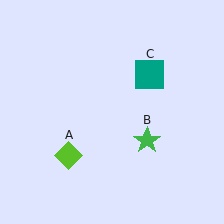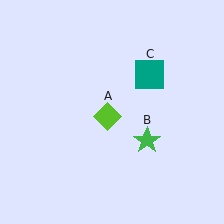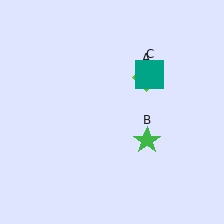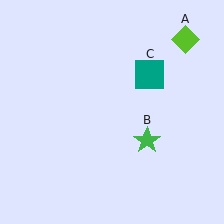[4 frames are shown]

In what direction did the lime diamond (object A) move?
The lime diamond (object A) moved up and to the right.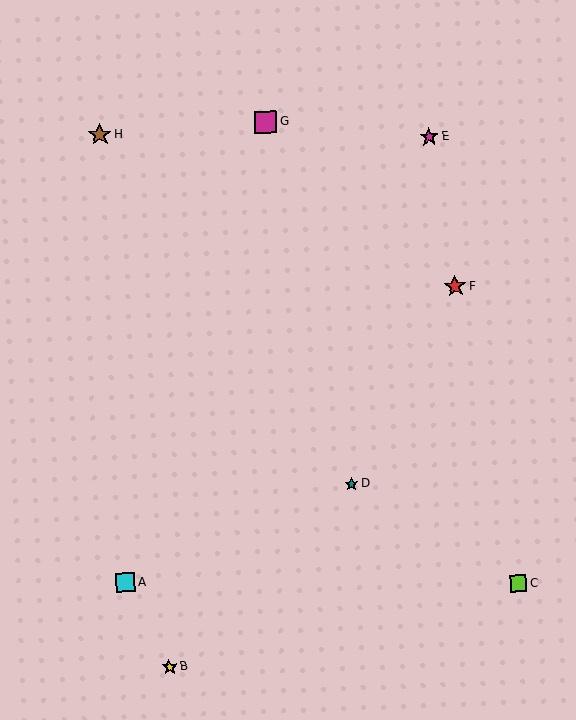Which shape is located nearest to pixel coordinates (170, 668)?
The yellow star (labeled B) at (170, 667) is nearest to that location.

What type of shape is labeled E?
Shape E is a magenta star.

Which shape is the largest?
The magenta square (labeled G) is the largest.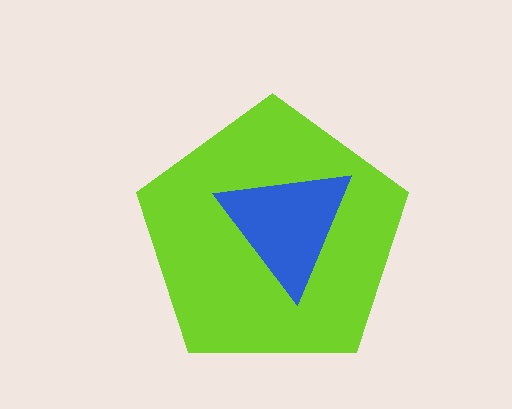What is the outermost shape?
The lime pentagon.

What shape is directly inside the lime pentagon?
The blue triangle.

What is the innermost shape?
The blue triangle.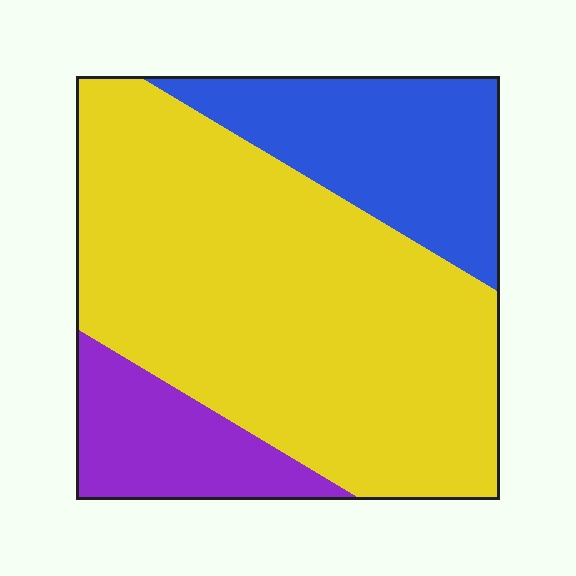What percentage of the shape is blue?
Blue takes up less than a quarter of the shape.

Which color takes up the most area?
Yellow, at roughly 65%.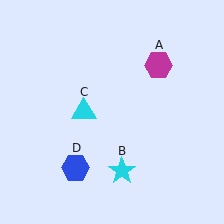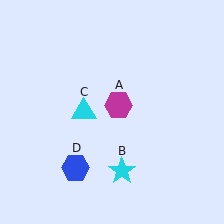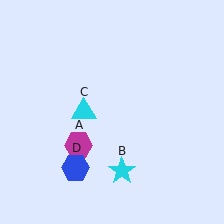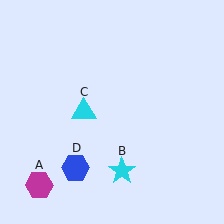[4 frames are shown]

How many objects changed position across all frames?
1 object changed position: magenta hexagon (object A).